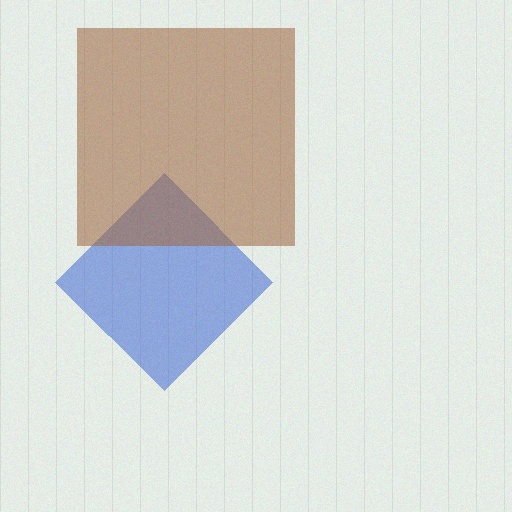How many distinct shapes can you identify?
There are 2 distinct shapes: a blue diamond, a brown square.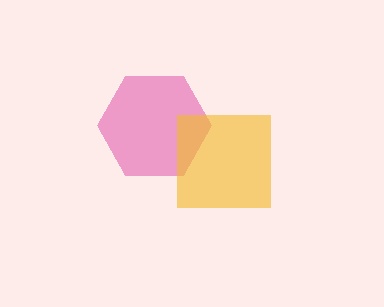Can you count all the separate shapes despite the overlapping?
Yes, there are 2 separate shapes.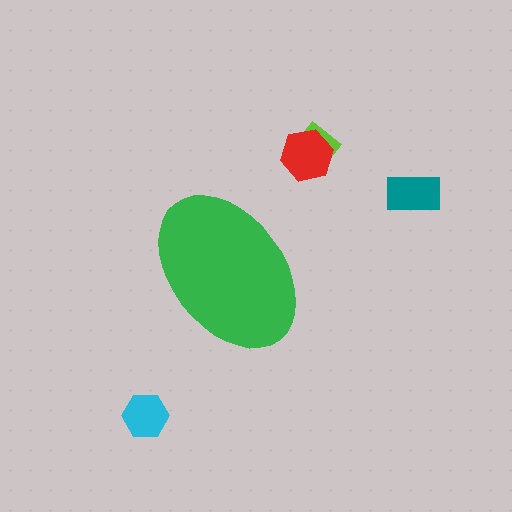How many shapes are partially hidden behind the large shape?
0 shapes are partially hidden.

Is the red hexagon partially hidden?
No, the red hexagon is fully visible.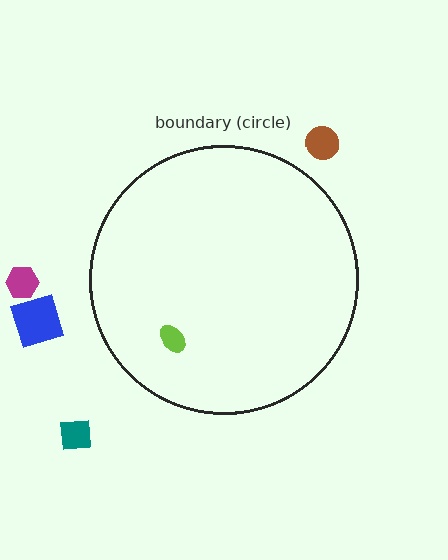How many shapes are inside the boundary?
1 inside, 4 outside.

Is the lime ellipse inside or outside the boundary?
Inside.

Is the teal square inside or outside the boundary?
Outside.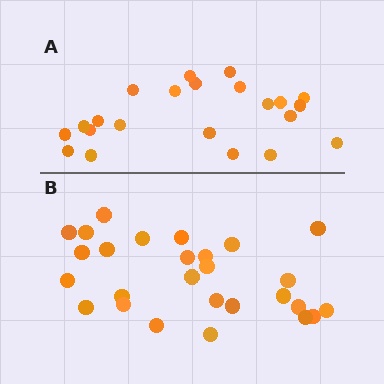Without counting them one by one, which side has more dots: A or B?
Region B (the bottom region) has more dots.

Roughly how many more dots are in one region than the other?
Region B has about 5 more dots than region A.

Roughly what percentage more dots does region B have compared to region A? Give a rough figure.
About 25% more.